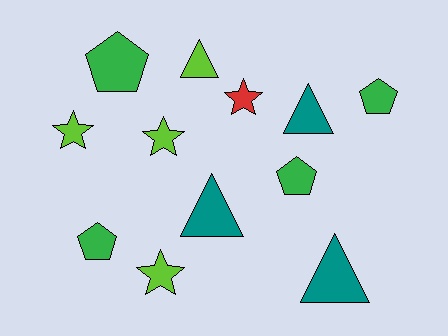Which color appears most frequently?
Lime, with 4 objects.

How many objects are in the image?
There are 12 objects.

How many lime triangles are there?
There is 1 lime triangle.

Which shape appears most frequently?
Pentagon, with 4 objects.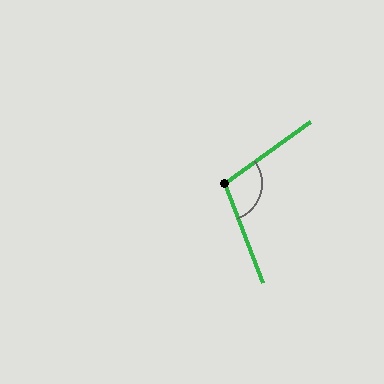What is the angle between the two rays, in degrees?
Approximately 105 degrees.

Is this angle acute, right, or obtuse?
It is obtuse.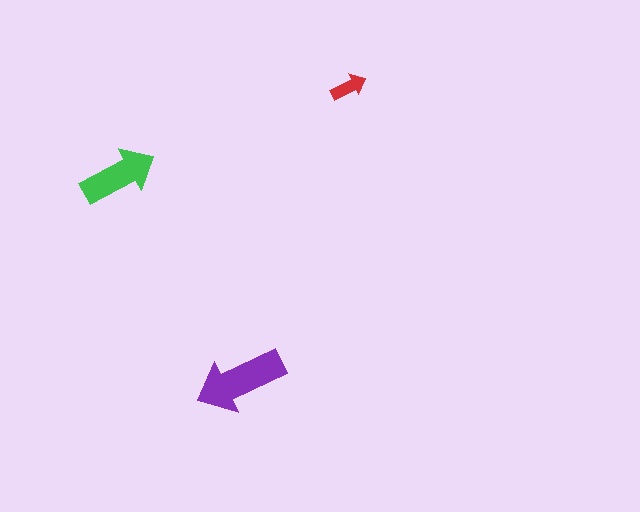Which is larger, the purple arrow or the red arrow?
The purple one.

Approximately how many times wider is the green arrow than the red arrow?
About 2 times wider.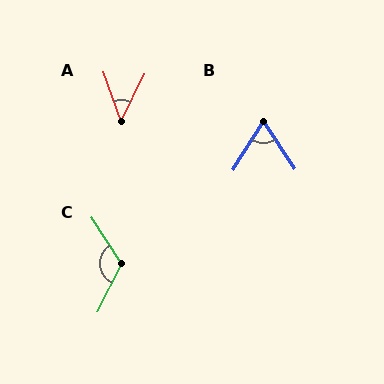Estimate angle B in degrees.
Approximately 65 degrees.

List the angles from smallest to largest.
A (46°), B (65°), C (120°).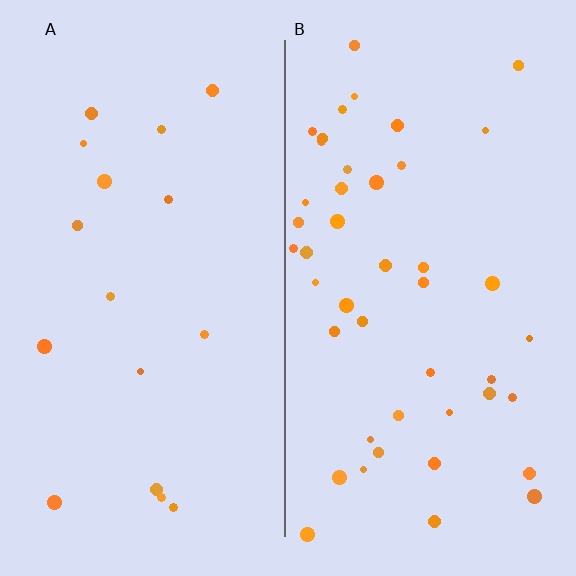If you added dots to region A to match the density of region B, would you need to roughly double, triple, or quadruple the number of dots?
Approximately triple.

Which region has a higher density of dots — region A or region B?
B (the right).